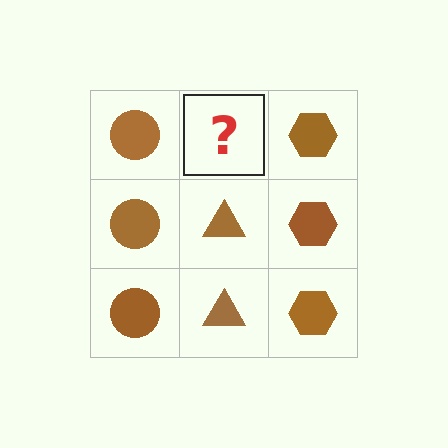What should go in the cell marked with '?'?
The missing cell should contain a brown triangle.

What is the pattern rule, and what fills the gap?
The rule is that each column has a consistent shape. The gap should be filled with a brown triangle.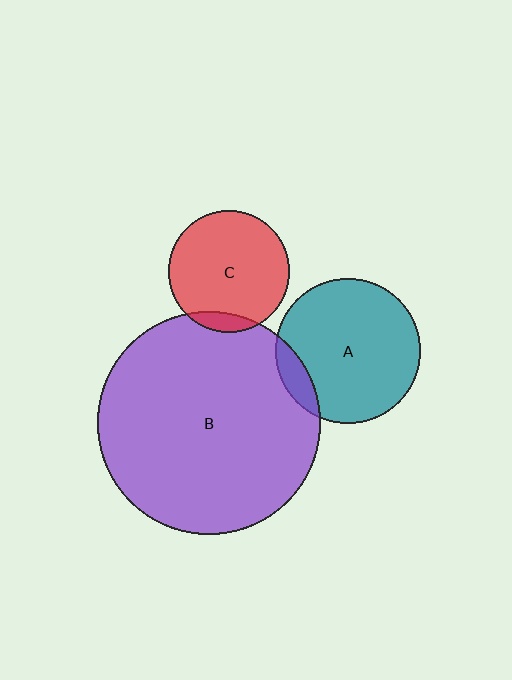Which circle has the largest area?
Circle B (purple).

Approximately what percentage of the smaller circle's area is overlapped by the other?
Approximately 10%.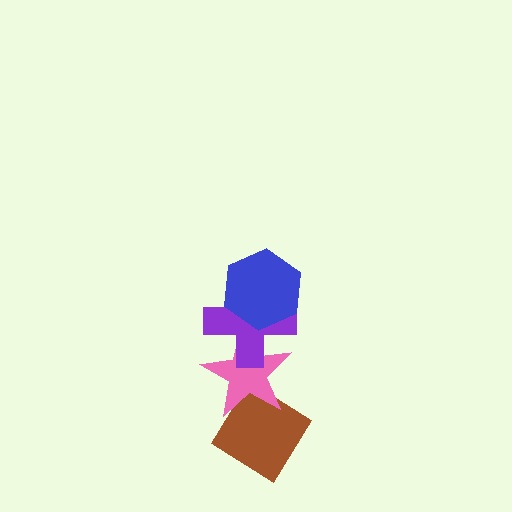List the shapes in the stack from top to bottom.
From top to bottom: the blue hexagon, the purple cross, the pink star, the brown diamond.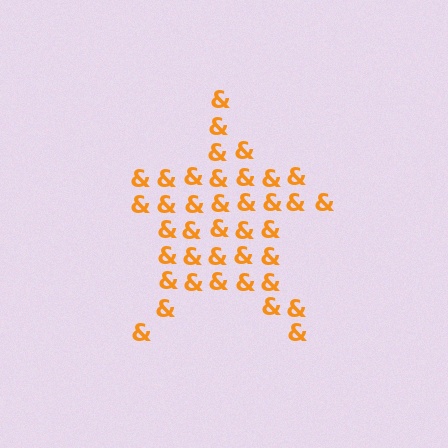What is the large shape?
The large shape is a star.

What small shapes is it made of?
It is made of small ampersands.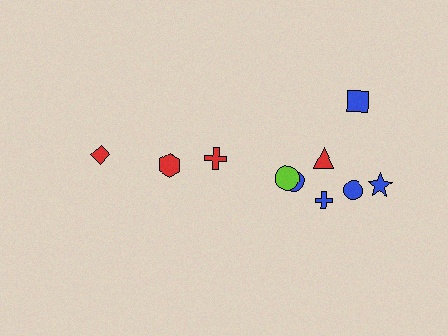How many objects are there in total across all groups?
There are 10 objects.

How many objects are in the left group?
There are 3 objects.